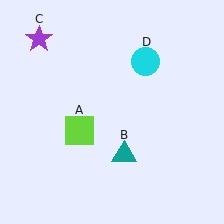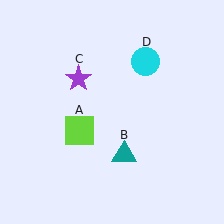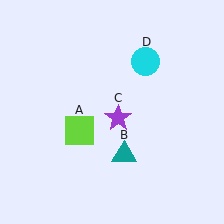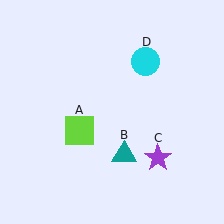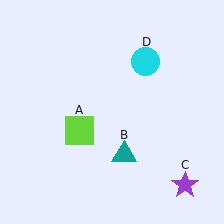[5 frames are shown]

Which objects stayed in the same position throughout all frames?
Lime square (object A) and teal triangle (object B) and cyan circle (object D) remained stationary.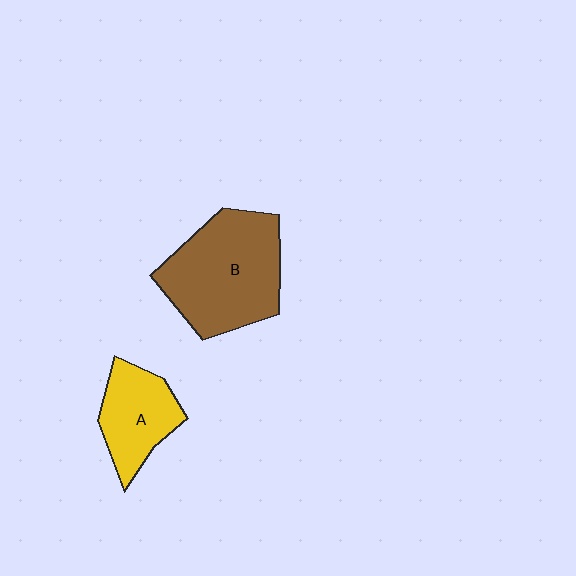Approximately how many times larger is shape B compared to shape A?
Approximately 1.8 times.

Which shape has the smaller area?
Shape A (yellow).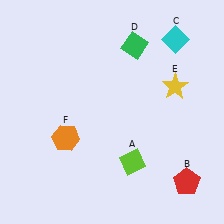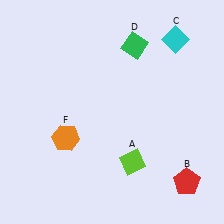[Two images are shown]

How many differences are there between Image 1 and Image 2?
There is 1 difference between the two images.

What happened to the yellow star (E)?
The yellow star (E) was removed in Image 2. It was in the top-right area of Image 1.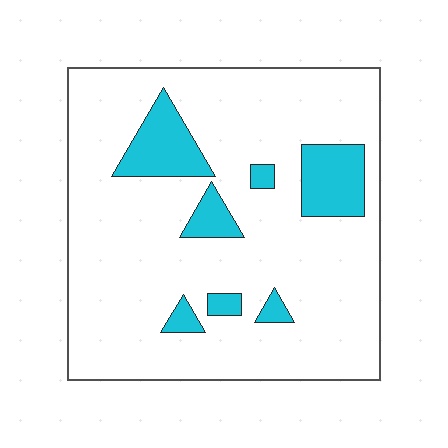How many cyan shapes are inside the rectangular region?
7.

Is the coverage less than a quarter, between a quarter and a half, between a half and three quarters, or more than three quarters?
Less than a quarter.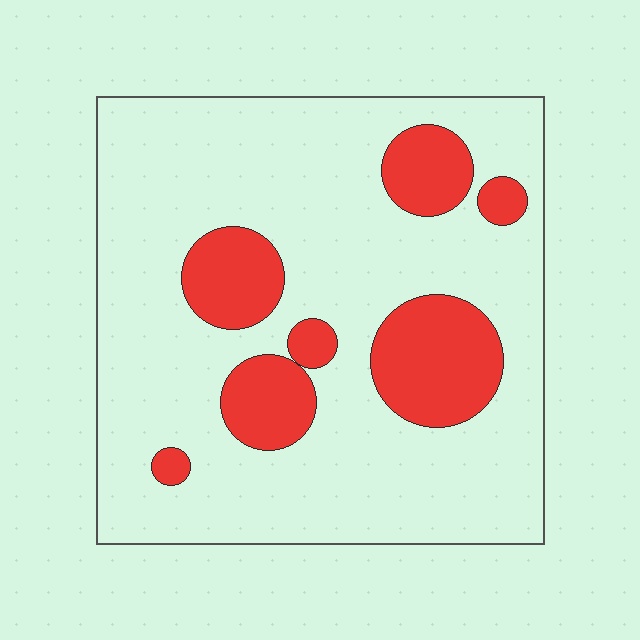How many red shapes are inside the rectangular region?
7.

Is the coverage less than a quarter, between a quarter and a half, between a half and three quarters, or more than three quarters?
Less than a quarter.